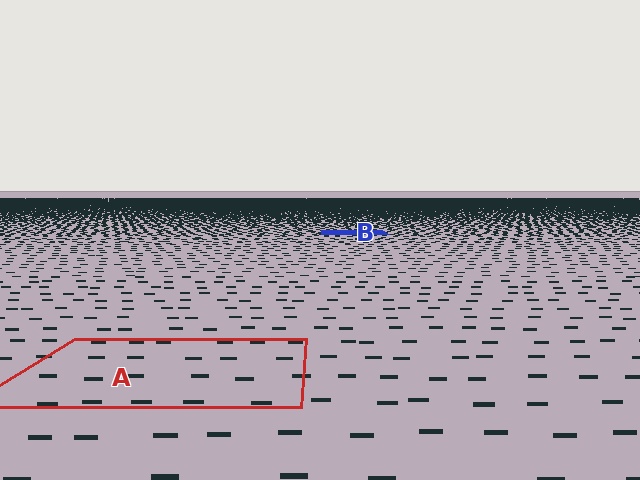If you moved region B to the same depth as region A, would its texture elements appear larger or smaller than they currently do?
They would appear larger. At a closer depth, the same texture elements are projected at a bigger on-screen size.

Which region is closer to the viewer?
Region A is closer. The texture elements there are larger and more spread out.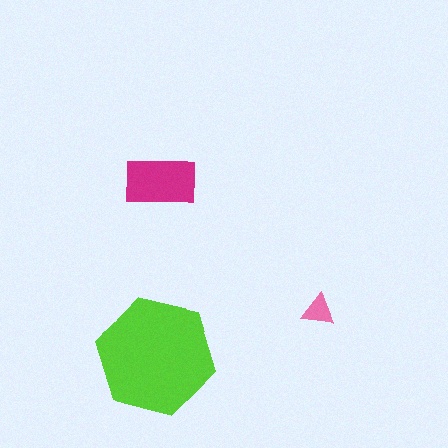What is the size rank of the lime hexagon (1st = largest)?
1st.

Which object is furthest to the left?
The lime hexagon is leftmost.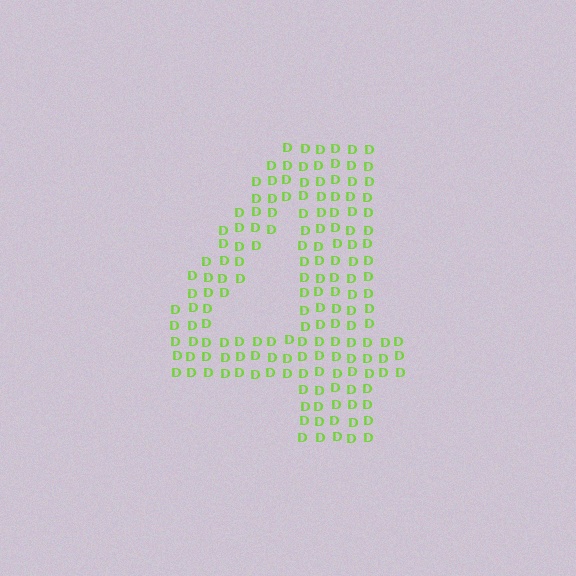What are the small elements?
The small elements are letter D's.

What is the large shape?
The large shape is the digit 4.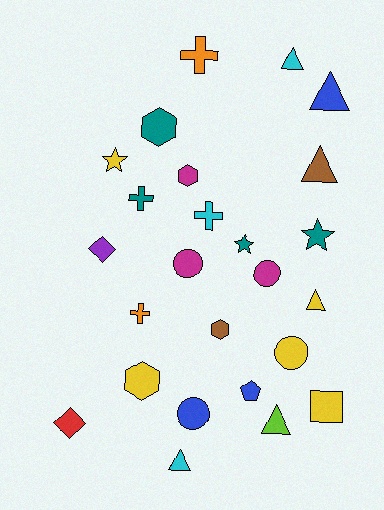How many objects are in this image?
There are 25 objects.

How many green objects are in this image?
There are no green objects.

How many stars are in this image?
There are 3 stars.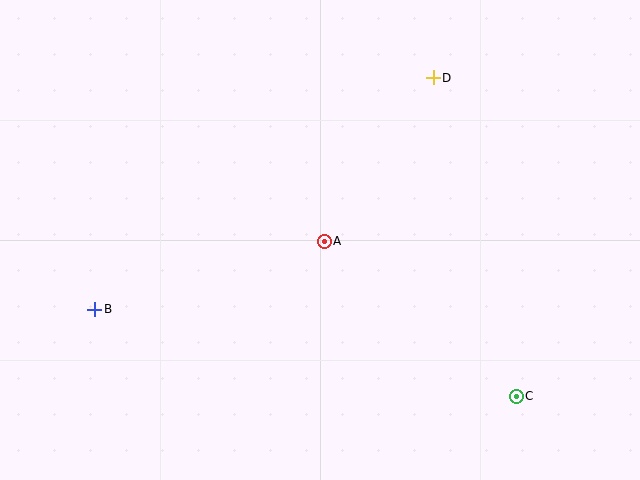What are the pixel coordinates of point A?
Point A is at (324, 241).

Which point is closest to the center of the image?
Point A at (324, 241) is closest to the center.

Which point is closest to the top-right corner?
Point D is closest to the top-right corner.